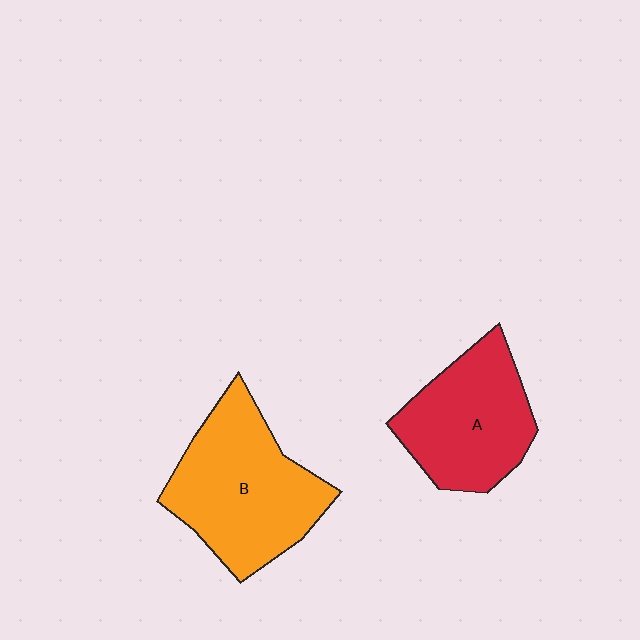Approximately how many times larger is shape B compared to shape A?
Approximately 1.2 times.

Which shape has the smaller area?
Shape A (red).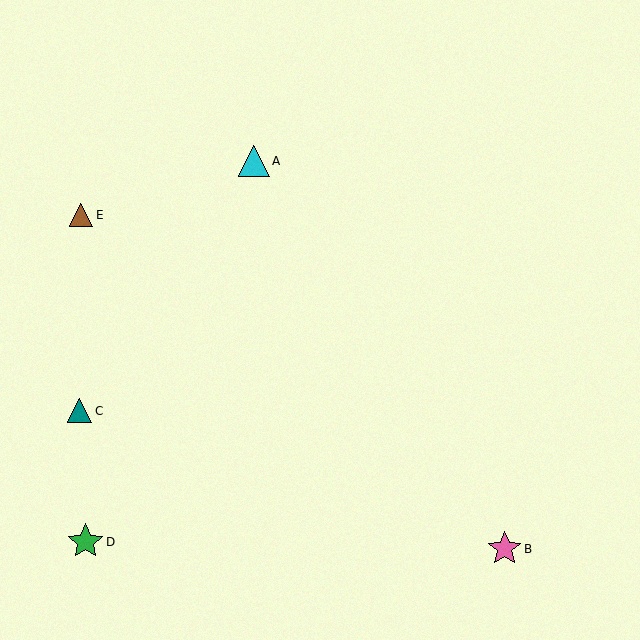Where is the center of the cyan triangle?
The center of the cyan triangle is at (254, 161).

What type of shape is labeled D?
Shape D is a green star.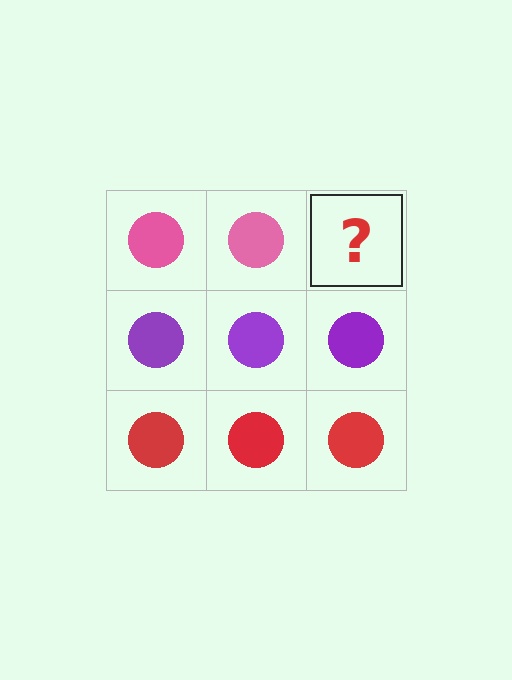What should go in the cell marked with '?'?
The missing cell should contain a pink circle.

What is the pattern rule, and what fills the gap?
The rule is that each row has a consistent color. The gap should be filled with a pink circle.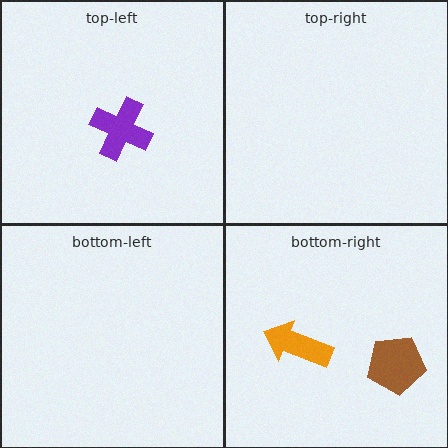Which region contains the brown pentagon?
The bottom-right region.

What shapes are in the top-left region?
The purple cross.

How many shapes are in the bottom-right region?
2.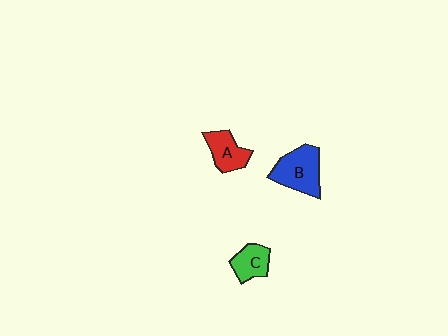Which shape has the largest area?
Shape B (blue).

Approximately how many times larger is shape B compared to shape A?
Approximately 1.4 times.